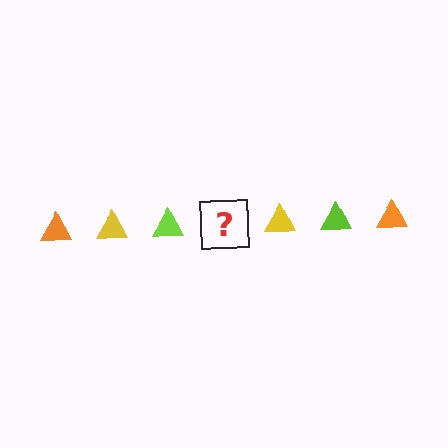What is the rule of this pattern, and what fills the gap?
The rule is that the pattern cycles through orange, yellow, lime triangles. The gap should be filled with an orange triangle.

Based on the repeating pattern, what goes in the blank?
The blank should be an orange triangle.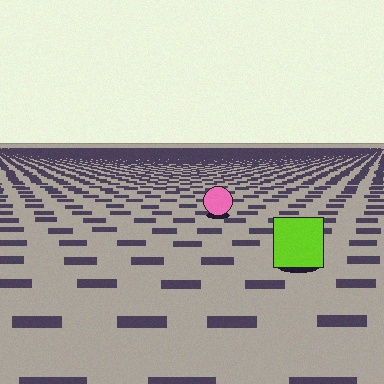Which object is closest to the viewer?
The lime square is closest. The texture marks near it are larger and more spread out.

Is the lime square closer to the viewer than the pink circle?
Yes. The lime square is closer — you can tell from the texture gradient: the ground texture is coarser near it.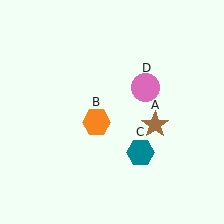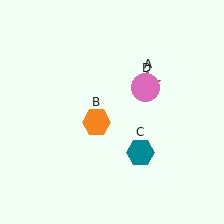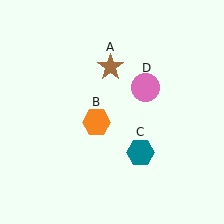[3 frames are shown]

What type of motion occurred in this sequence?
The brown star (object A) rotated counterclockwise around the center of the scene.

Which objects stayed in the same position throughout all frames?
Orange hexagon (object B) and teal hexagon (object C) and pink circle (object D) remained stationary.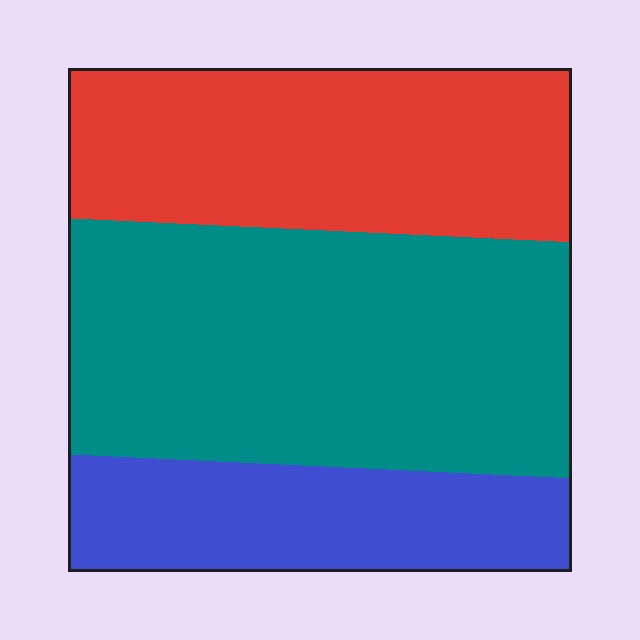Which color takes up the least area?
Blue, at roughly 20%.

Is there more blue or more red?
Red.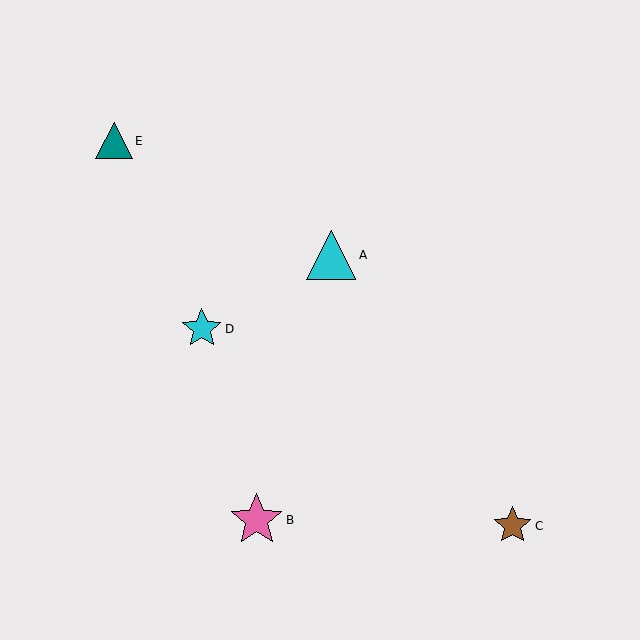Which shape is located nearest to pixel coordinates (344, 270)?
The cyan triangle (labeled A) at (331, 255) is nearest to that location.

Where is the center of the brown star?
The center of the brown star is at (513, 526).